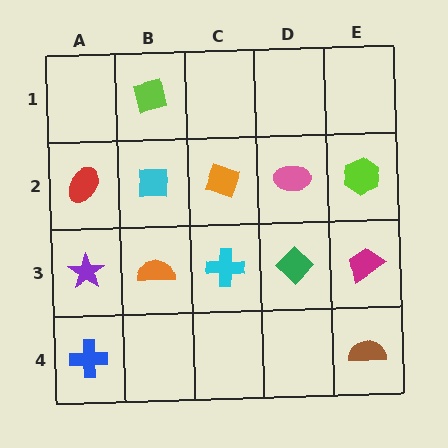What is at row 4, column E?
A brown semicircle.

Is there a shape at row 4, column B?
No, that cell is empty.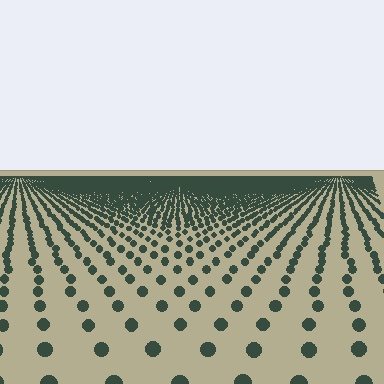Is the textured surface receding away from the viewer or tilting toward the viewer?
The surface is receding away from the viewer. Texture elements get smaller and denser toward the top.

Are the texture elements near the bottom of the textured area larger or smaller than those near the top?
Larger. Near the bottom, elements are closer to the viewer and appear at a bigger on-screen size.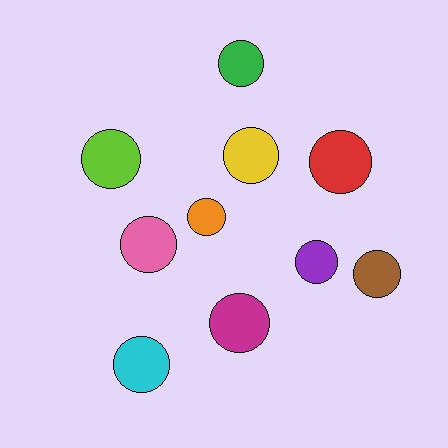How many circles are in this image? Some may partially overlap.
There are 10 circles.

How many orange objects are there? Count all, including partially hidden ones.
There is 1 orange object.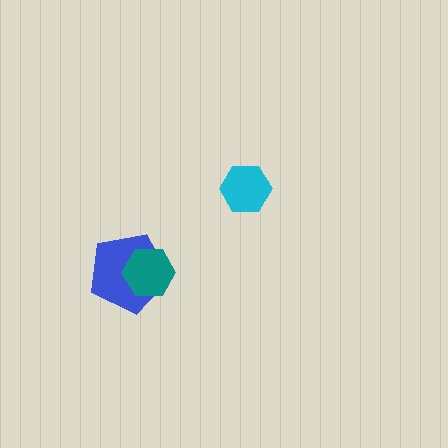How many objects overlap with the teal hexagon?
1 object overlaps with the teal hexagon.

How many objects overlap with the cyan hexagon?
0 objects overlap with the cyan hexagon.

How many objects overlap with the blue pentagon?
1 object overlaps with the blue pentagon.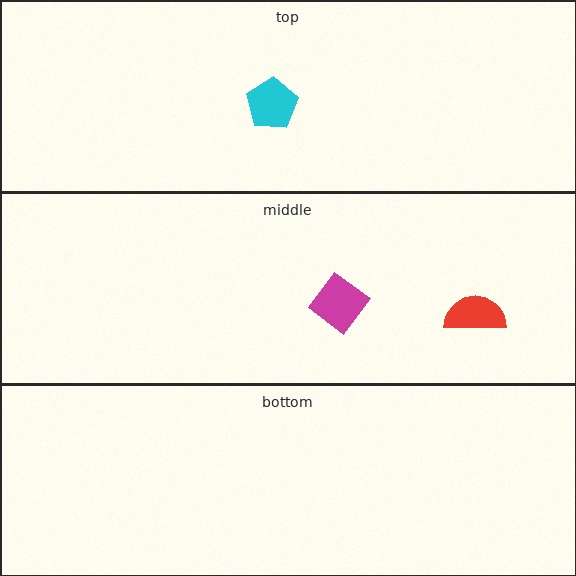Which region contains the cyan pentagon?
The top region.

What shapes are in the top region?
The cyan pentagon.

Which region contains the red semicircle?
The middle region.